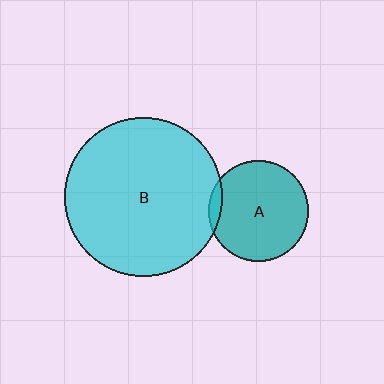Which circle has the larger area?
Circle B (cyan).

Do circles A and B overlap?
Yes.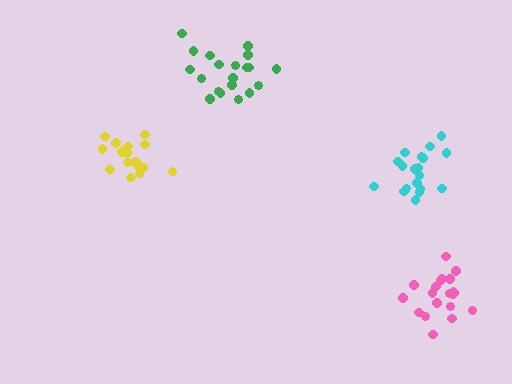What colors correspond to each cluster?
The clusters are colored: green, cyan, pink, yellow.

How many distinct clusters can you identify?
There are 4 distinct clusters.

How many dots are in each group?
Group 1: 20 dots, Group 2: 19 dots, Group 3: 20 dots, Group 4: 18 dots (77 total).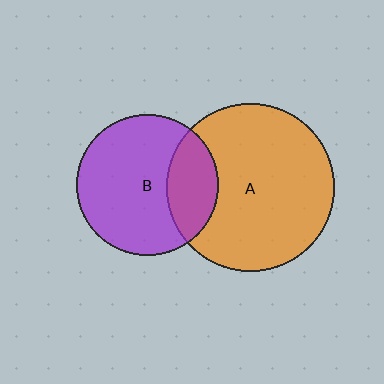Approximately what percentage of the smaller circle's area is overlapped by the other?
Approximately 25%.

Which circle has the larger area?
Circle A (orange).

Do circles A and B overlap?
Yes.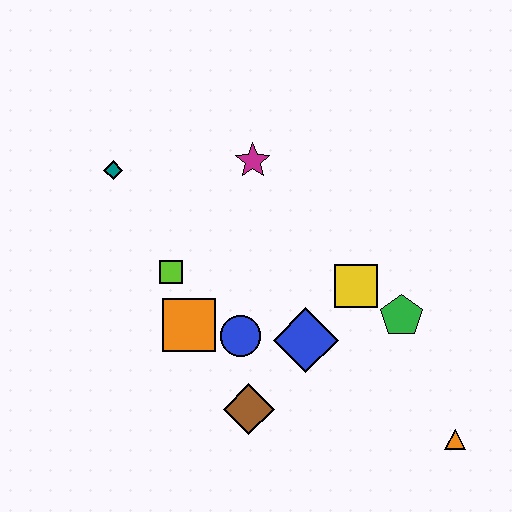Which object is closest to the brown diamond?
The blue circle is closest to the brown diamond.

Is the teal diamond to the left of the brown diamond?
Yes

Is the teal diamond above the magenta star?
No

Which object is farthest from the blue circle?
The orange triangle is farthest from the blue circle.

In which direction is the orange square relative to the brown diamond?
The orange square is above the brown diamond.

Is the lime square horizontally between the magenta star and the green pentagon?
No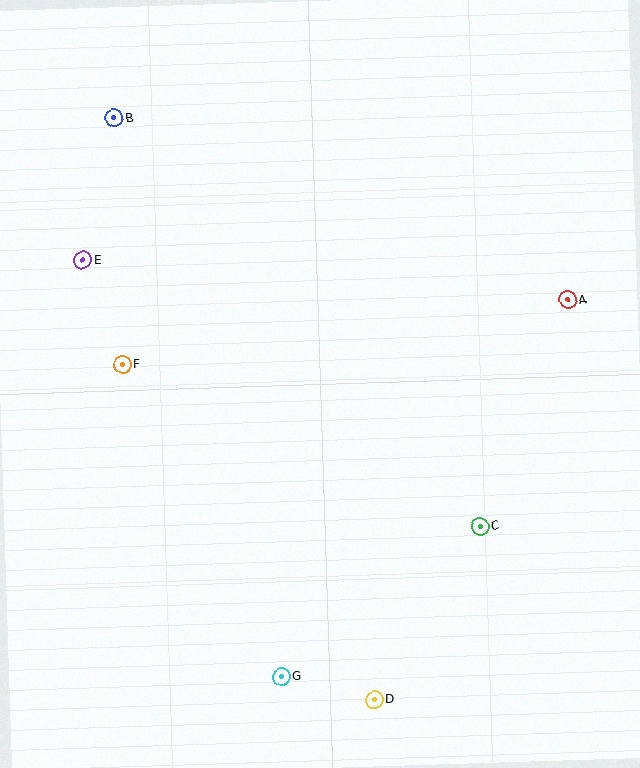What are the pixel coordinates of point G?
Point G is at (282, 677).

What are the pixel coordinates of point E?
Point E is at (82, 260).